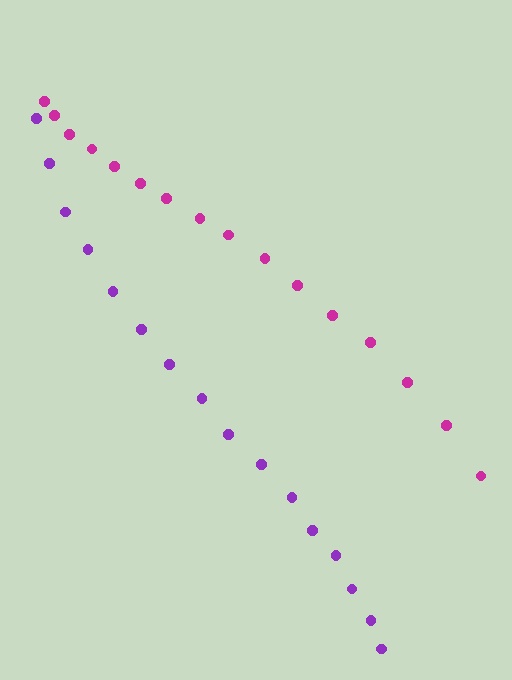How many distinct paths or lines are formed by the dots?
There are 2 distinct paths.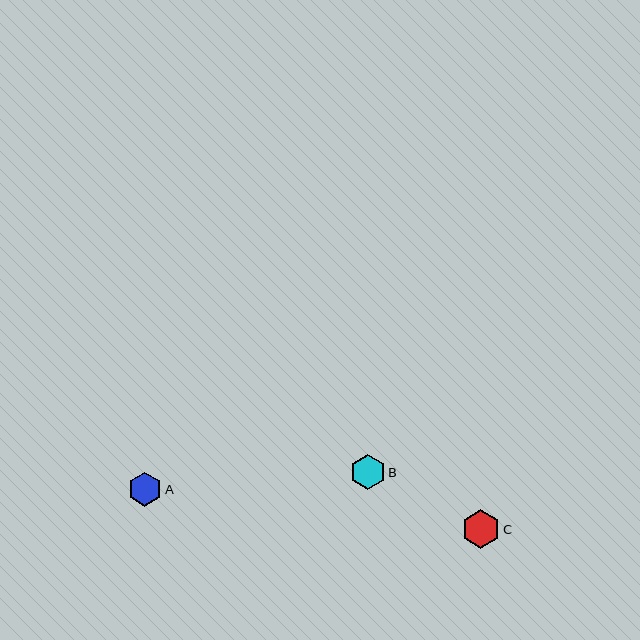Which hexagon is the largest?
Hexagon C is the largest with a size of approximately 39 pixels.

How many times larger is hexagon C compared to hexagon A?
Hexagon C is approximately 1.1 times the size of hexagon A.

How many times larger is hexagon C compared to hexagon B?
Hexagon C is approximately 1.1 times the size of hexagon B.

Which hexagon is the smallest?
Hexagon A is the smallest with a size of approximately 34 pixels.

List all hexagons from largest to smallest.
From largest to smallest: C, B, A.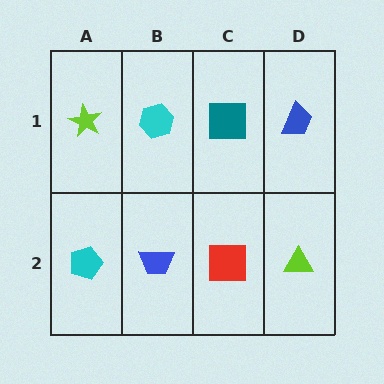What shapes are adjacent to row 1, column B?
A blue trapezoid (row 2, column B), a lime star (row 1, column A), a teal square (row 1, column C).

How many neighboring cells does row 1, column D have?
2.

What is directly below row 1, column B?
A blue trapezoid.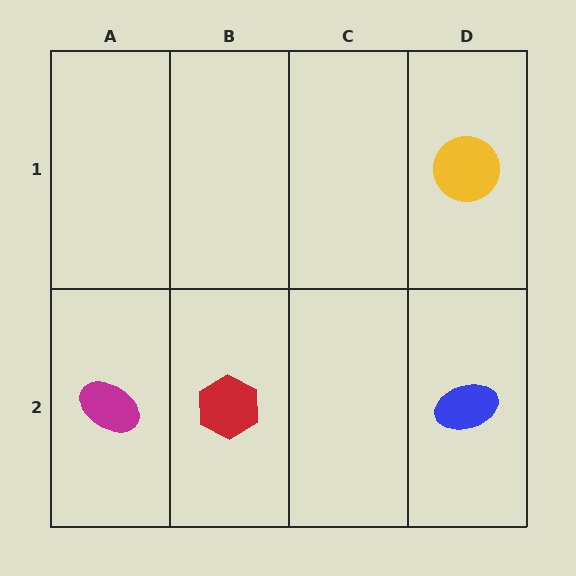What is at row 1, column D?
A yellow circle.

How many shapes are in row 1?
1 shape.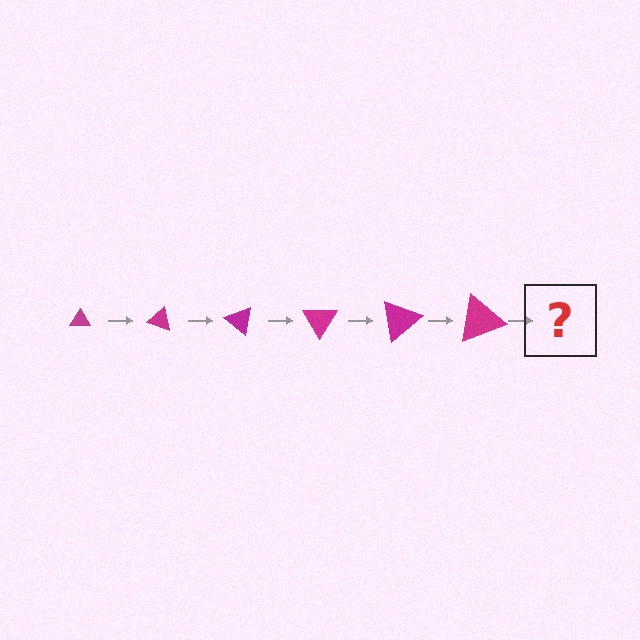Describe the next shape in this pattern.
It should be a triangle, larger than the previous one and rotated 120 degrees from the start.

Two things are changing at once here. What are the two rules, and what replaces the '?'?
The two rules are that the triangle grows larger each step and it rotates 20 degrees each step. The '?' should be a triangle, larger than the previous one and rotated 120 degrees from the start.